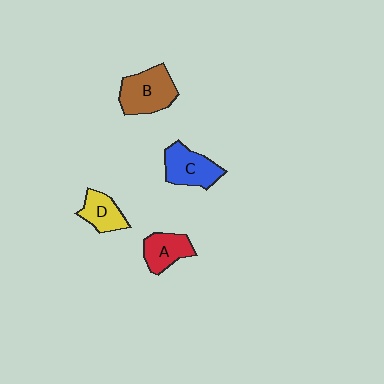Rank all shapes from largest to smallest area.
From largest to smallest: B (brown), C (blue), A (red), D (yellow).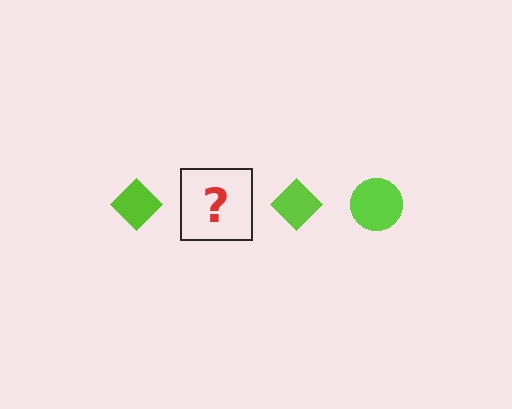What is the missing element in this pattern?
The missing element is a lime circle.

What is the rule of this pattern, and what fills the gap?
The rule is that the pattern cycles through diamond, circle shapes in lime. The gap should be filled with a lime circle.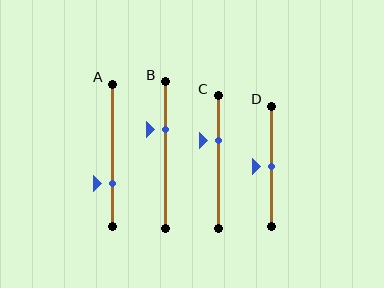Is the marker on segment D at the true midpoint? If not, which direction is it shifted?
Yes, the marker on segment D is at the true midpoint.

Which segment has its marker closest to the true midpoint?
Segment D has its marker closest to the true midpoint.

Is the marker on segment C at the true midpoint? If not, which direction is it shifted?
No, the marker on segment C is shifted upward by about 16% of the segment length.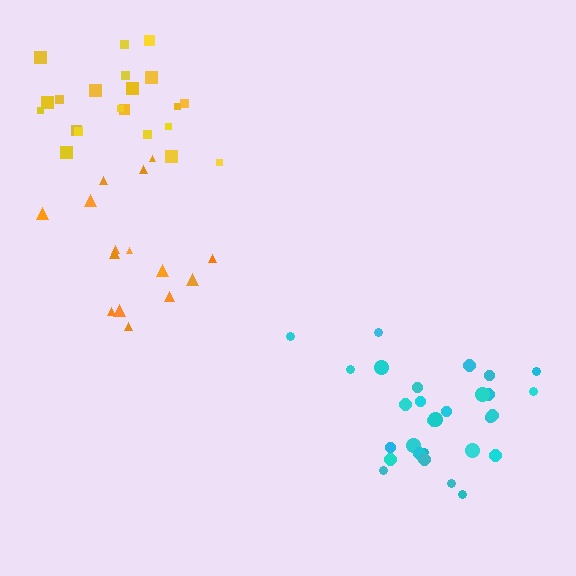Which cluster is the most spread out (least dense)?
Orange.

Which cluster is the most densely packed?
Cyan.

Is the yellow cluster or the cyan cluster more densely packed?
Cyan.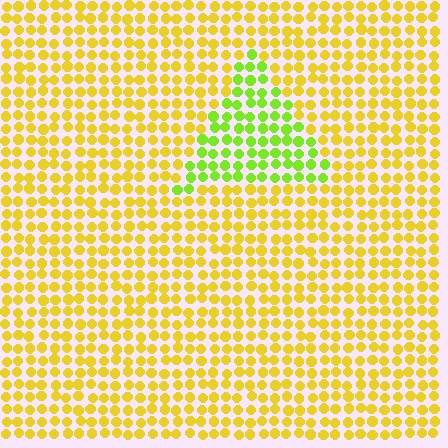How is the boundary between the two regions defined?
The boundary is defined purely by a slight shift in hue (about 42 degrees). Spacing, size, and orientation are identical on both sides.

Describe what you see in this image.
The image is filled with small yellow elements in a uniform arrangement. A triangle-shaped region is visible where the elements are tinted to a slightly different hue, forming a subtle color boundary.